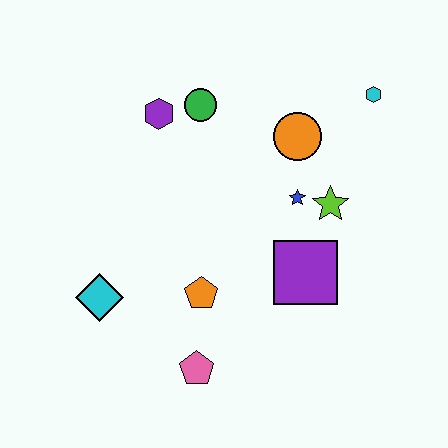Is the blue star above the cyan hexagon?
No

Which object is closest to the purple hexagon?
The green circle is closest to the purple hexagon.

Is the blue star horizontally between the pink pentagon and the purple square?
Yes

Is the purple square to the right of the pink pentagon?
Yes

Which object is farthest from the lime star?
The cyan diamond is farthest from the lime star.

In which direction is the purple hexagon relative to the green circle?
The purple hexagon is to the left of the green circle.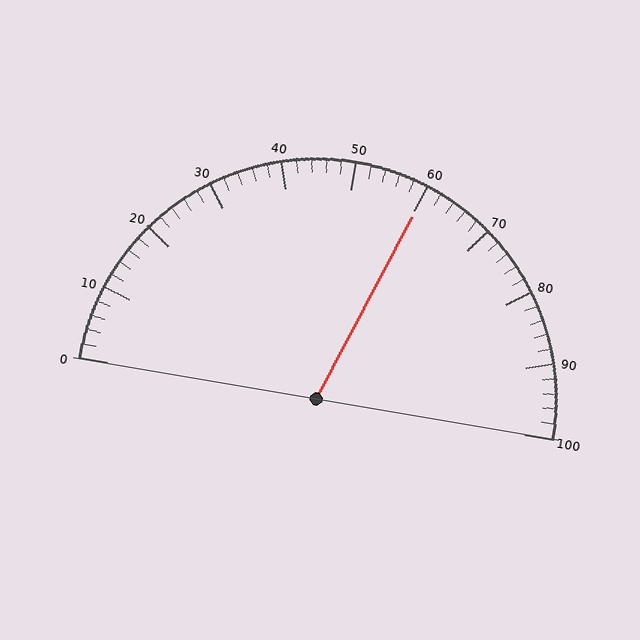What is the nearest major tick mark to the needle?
The nearest major tick mark is 60.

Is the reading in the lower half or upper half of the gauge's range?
The reading is in the upper half of the range (0 to 100).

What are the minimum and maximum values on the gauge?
The gauge ranges from 0 to 100.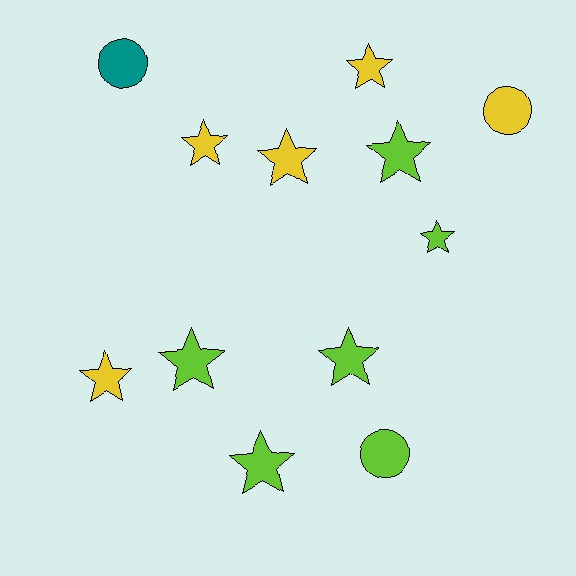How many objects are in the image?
There are 12 objects.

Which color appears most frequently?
Lime, with 6 objects.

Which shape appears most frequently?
Star, with 9 objects.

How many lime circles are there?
There is 1 lime circle.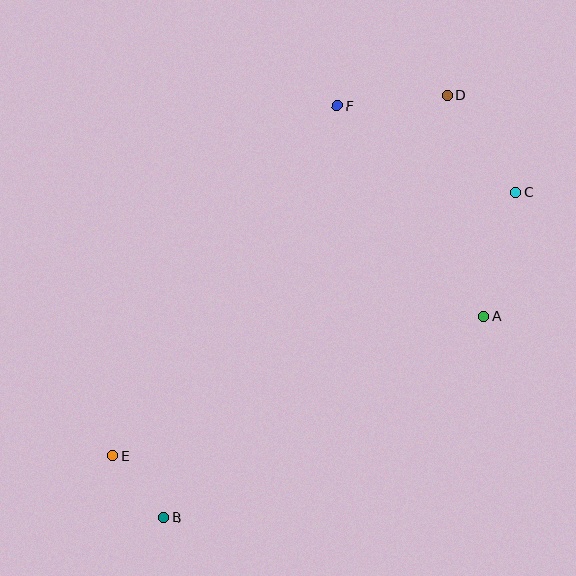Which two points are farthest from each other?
Points B and D are farthest from each other.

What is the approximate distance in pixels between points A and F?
The distance between A and F is approximately 256 pixels.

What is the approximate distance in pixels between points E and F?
The distance between E and F is approximately 416 pixels.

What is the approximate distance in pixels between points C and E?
The distance between C and E is approximately 482 pixels.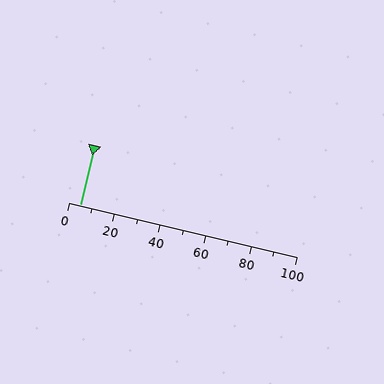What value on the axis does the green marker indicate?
The marker indicates approximately 5.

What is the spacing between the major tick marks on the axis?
The major ticks are spaced 20 apart.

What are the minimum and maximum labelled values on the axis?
The axis runs from 0 to 100.